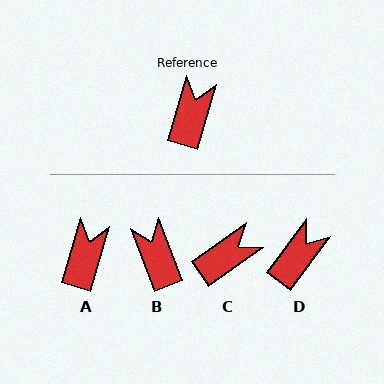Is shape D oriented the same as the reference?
No, it is off by about 20 degrees.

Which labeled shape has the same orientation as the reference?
A.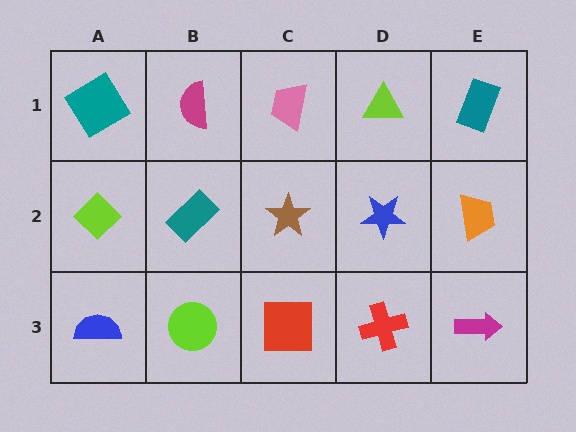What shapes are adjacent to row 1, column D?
A blue star (row 2, column D), a pink trapezoid (row 1, column C), a teal rectangle (row 1, column E).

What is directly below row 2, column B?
A lime circle.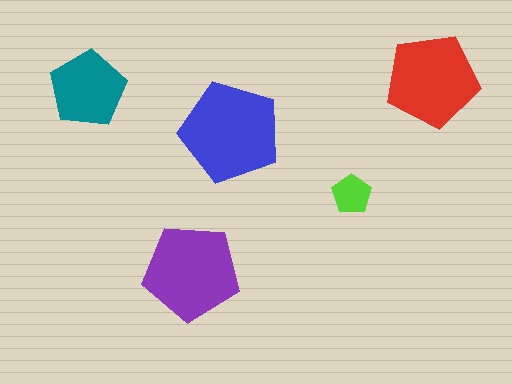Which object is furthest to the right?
The red pentagon is rightmost.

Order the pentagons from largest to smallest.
the blue one, the purple one, the red one, the teal one, the lime one.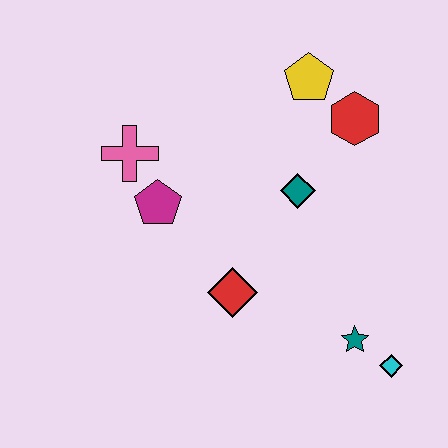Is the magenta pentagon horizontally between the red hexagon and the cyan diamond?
No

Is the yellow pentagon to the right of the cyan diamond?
No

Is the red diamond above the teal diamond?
No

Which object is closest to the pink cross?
The magenta pentagon is closest to the pink cross.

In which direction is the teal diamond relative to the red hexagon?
The teal diamond is below the red hexagon.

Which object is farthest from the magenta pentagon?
The cyan diamond is farthest from the magenta pentagon.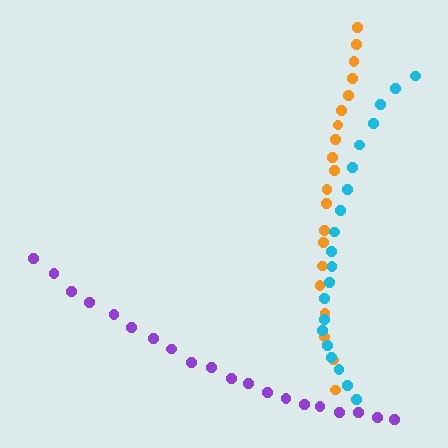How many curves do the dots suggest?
There are 3 distinct paths.